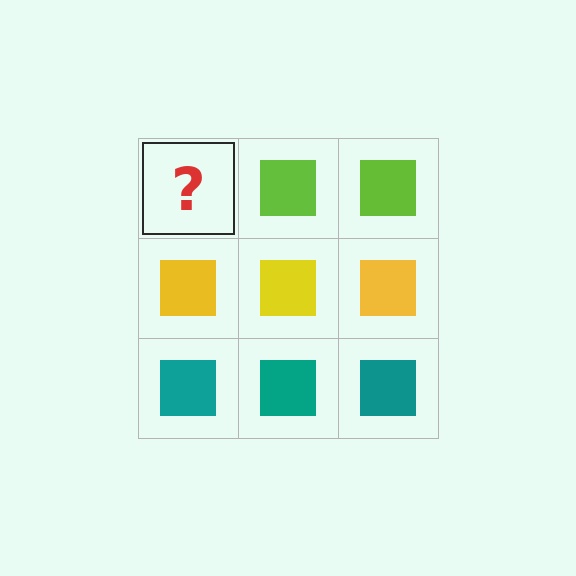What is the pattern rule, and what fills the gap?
The rule is that each row has a consistent color. The gap should be filled with a lime square.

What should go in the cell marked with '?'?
The missing cell should contain a lime square.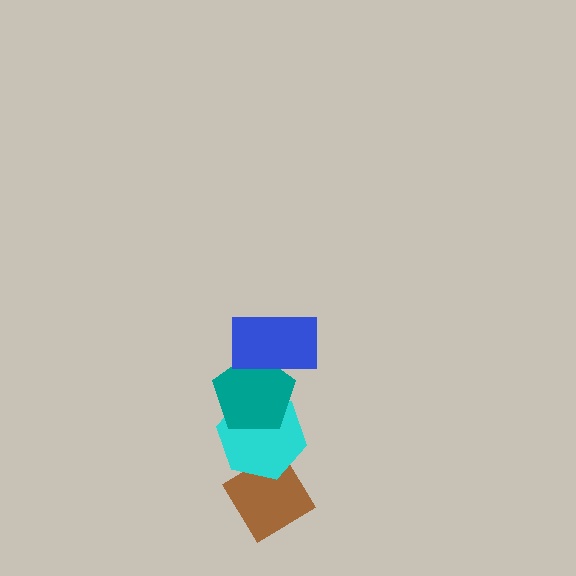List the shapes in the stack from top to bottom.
From top to bottom: the blue rectangle, the teal pentagon, the cyan hexagon, the brown diamond.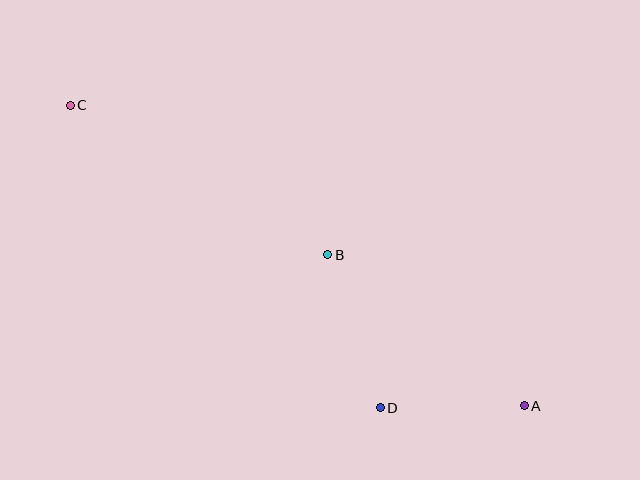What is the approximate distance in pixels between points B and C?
The distance between B and C is approximately 298 pixels.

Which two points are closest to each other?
Points A and D are closest to each other.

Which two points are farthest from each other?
Points A and C are farthest from each other.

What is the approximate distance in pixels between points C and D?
The distance between C and D is approximately 433 pixels.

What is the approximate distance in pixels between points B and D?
The distance between B and D is approximately 162 pixels.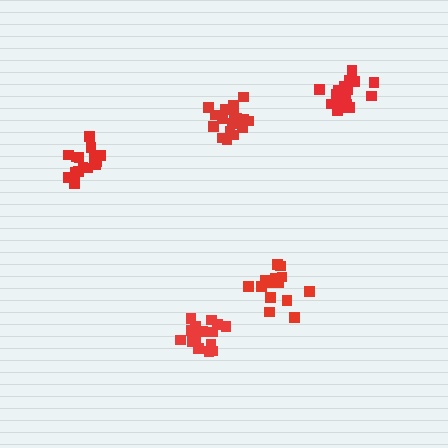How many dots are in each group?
Group 1: 17 dots, Group 2: 17 dots, Group 3: 17 dots, Group 4: 15 dots, Group 5: 19 dots (85 total).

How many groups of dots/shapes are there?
There are 5 groups.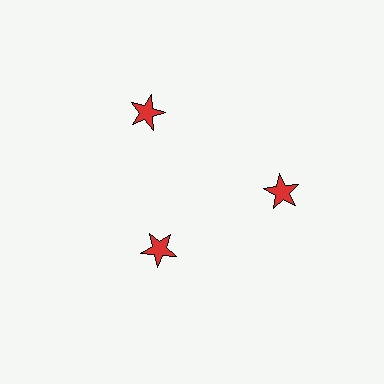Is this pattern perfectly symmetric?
No. The 3 red stars are arranged in a ring, but one element near the 7 o'clock position is pulled inward toward the center, breaking the 3-fold rotational symmetry.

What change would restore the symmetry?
The symmetry would be restored by moving it outward, back onto the ring so that all 3 stars sit at equal angles and equal distance from the center.